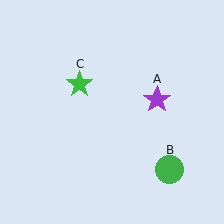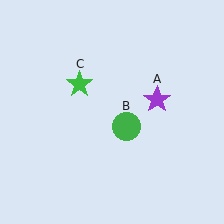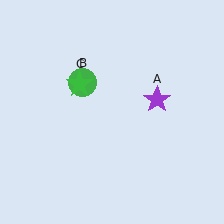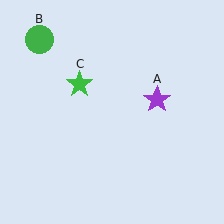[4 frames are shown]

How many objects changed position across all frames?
1 object changed position: green circle (object B).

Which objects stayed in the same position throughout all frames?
Purple star (object A) and green star (object C) remained stationary.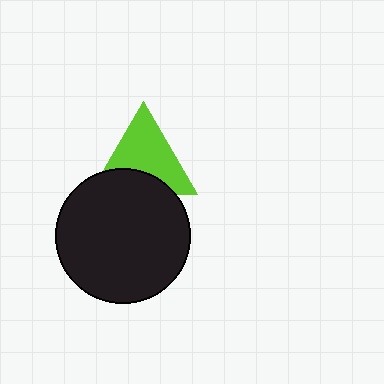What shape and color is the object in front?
The object in front is a black circle.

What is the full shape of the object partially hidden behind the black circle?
The partially hidden object is a lime triangle.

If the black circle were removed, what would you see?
You would see the complete lime triangle.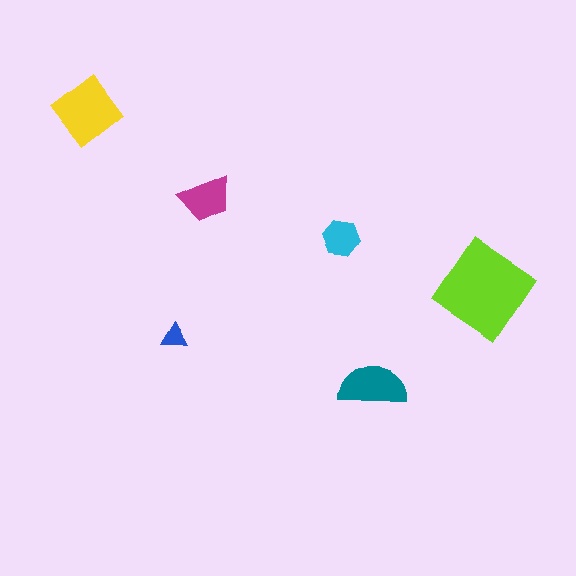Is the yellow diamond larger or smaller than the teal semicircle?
Larger.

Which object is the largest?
The lime diamond.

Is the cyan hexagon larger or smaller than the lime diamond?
Smaller.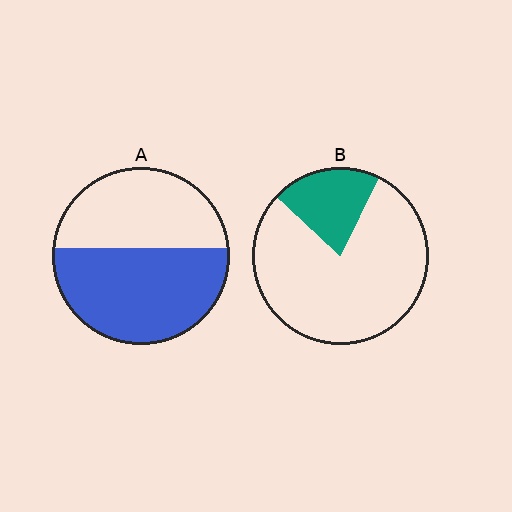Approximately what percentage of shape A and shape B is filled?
A is approximately 55% and B is approximately 20%.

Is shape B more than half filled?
No.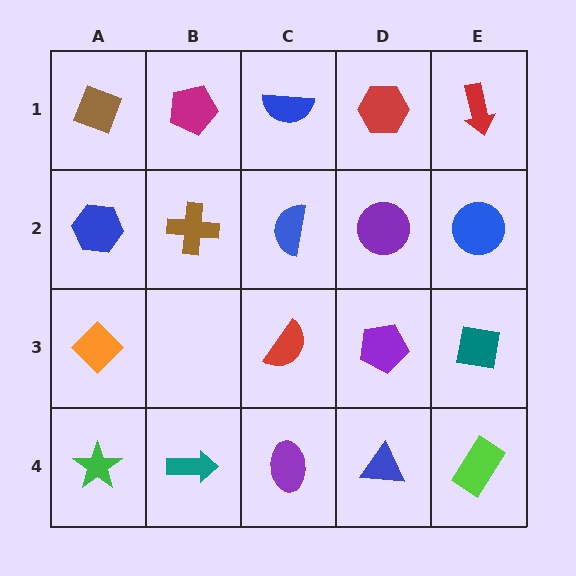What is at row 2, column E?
A blue circle.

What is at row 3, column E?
A teal square.